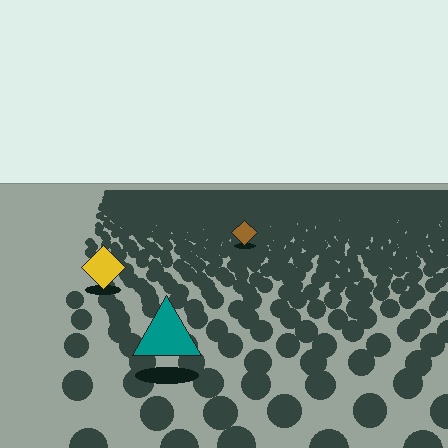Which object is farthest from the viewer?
The brown diamond is farthest from the viewer. It appears smaller and the ground texture around it is denser.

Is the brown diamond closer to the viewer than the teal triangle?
No. The teal triangle is closer — you can tell from the texture gradient: the ground texture is coarser near it.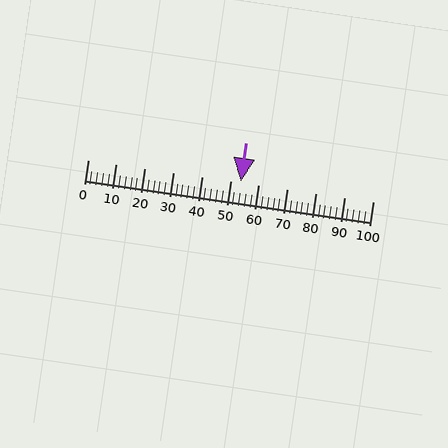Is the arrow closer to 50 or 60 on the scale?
The arrow is closer to 50.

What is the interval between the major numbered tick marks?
The major tick marks are spaced 10 units apart.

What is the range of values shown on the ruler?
The ruler shows values from 0 to 100.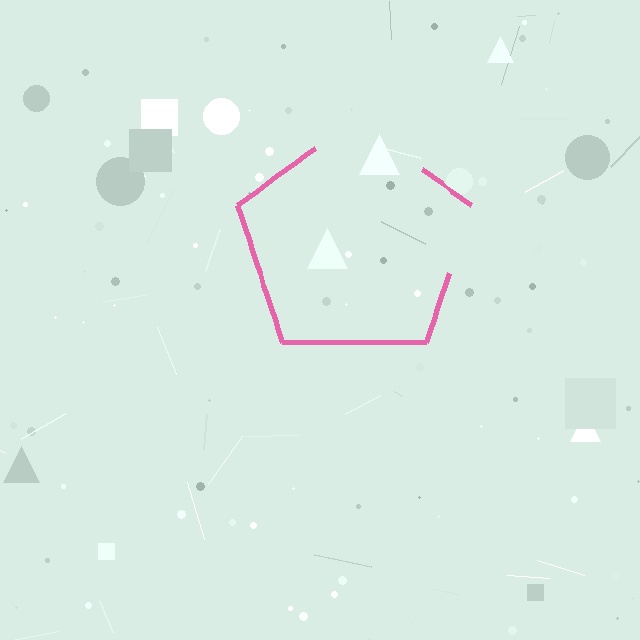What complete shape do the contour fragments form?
The contour fragments form a pentagon.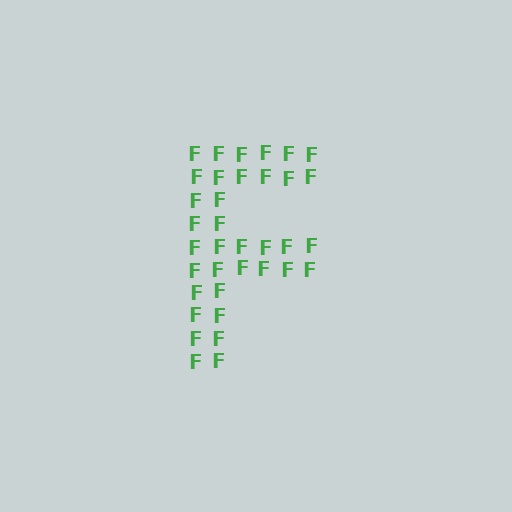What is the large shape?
The large shape is the letter F.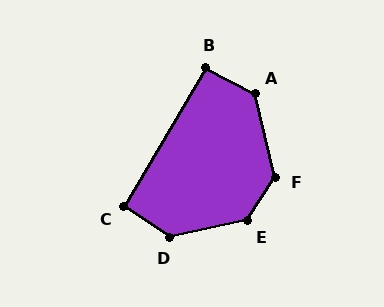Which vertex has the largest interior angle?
E, at approximately 135 degrees.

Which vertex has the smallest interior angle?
B, at approximately 93 degrees.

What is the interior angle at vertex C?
Approximately 93 degrees (approximately right).